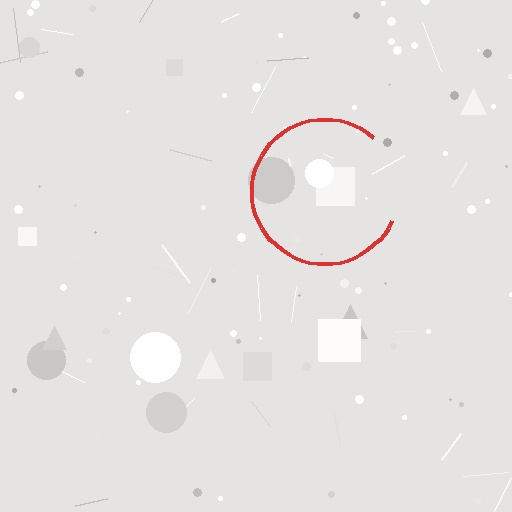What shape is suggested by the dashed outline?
The dashed outline suggests a circle.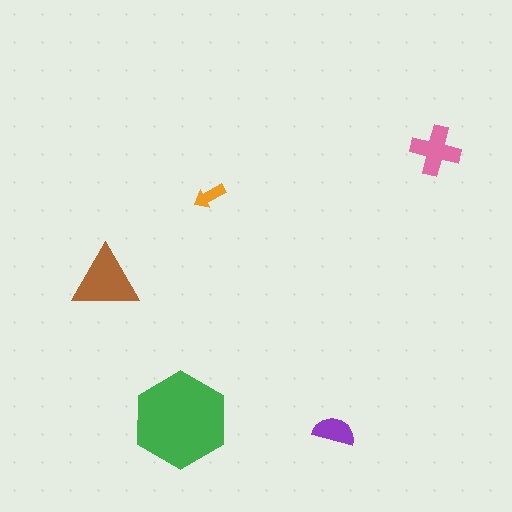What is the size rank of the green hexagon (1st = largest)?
1st.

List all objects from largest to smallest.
The green hexagon, the brown triangle, the pink cross, the purple semicircle, the orange arrow.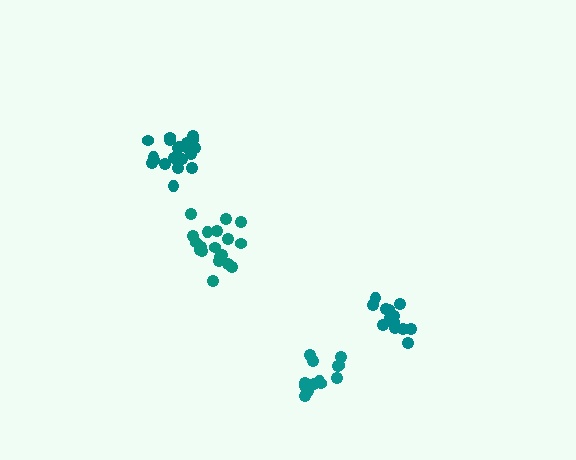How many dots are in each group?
Group 1: 20 dots, Group 2: 15 dots, Group 3: 14 dots, Group 4: 19 dots (68 total).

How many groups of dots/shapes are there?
There are 4 groups.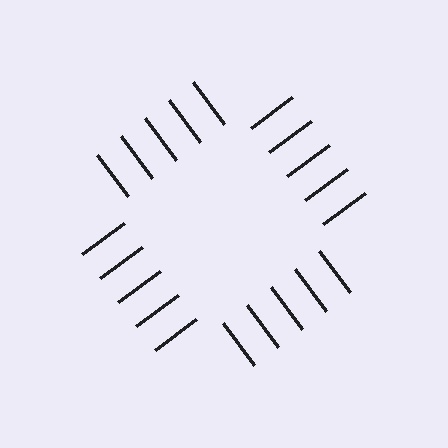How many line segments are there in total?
20 — 5 along each of the 4 edges.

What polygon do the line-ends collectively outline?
An illusory square — the line segments terminate on its edges but no continuous stroke is drawn.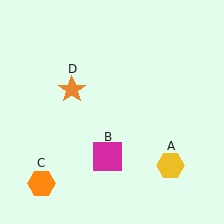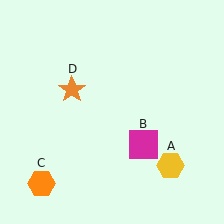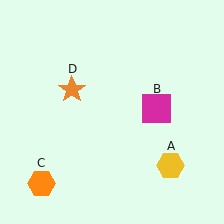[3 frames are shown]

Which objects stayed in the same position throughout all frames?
Yellow hexagon (object A) and orange hexagon (object C) and orange star (object D) remained stationary.